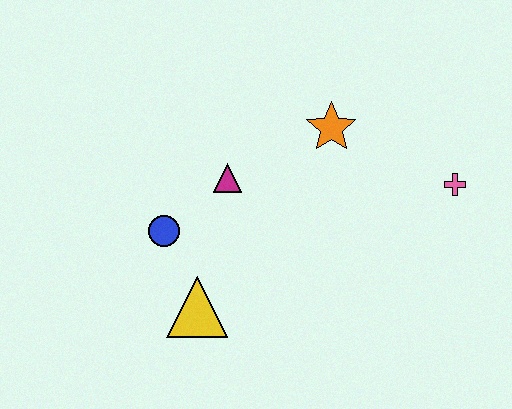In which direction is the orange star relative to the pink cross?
The orange star is to the left of the pink cross.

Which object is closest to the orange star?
The magenta triangle is closest to the orange star.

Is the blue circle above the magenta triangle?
No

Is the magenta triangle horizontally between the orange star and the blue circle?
Yes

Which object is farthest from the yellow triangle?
The pink cross is farthest from the yellow triangle.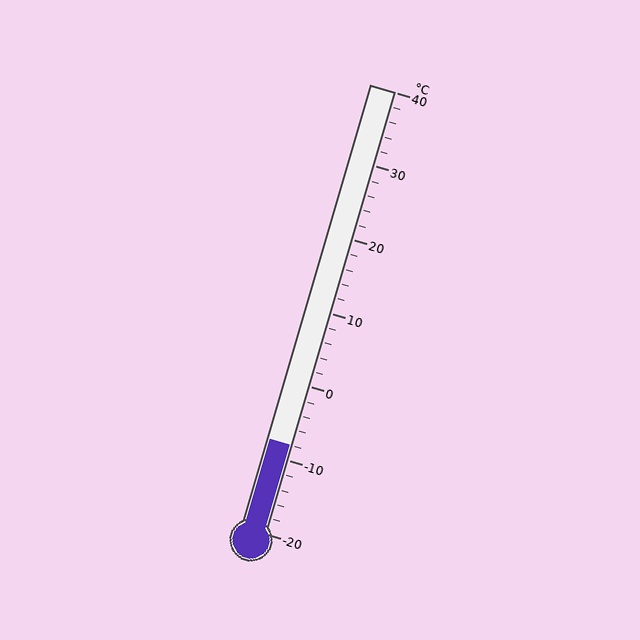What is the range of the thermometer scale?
The thermometer scale ranges from -20°C to 40°C.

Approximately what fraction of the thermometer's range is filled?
The thermometer is filled to approximately 20% of its range.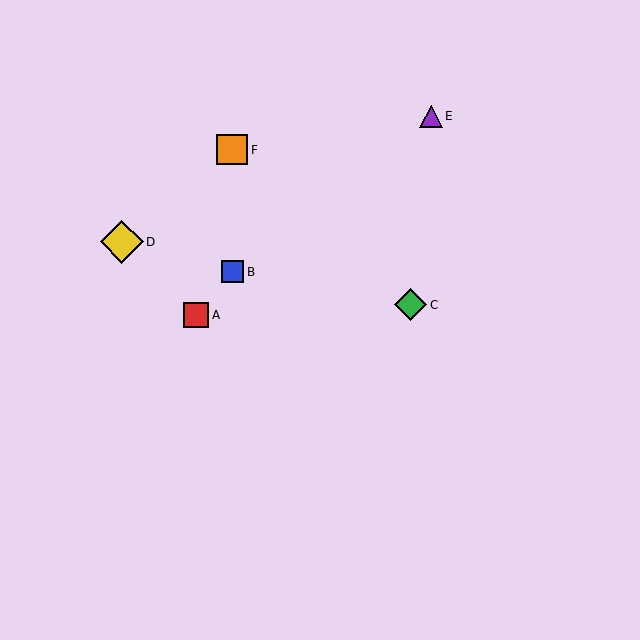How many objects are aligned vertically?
2 objects (B, F) are aligned vertically.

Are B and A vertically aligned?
No, B is at x≈232 and A is at x≈196.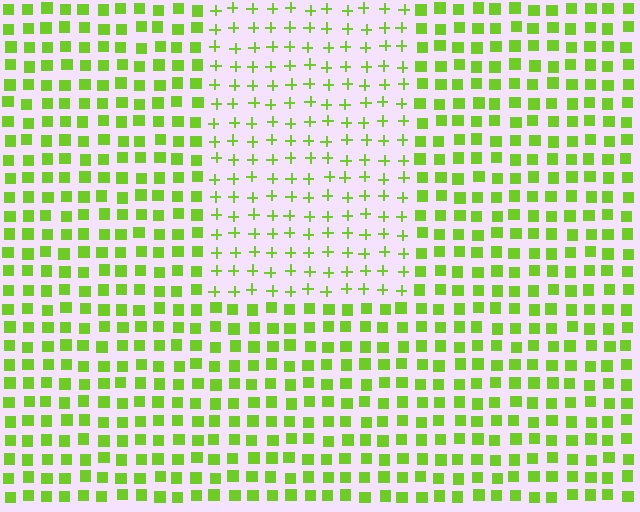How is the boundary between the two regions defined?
The boundary is defined by a change in element shape: plus signs inside vs. squares outside. All elements share the same color and spacing.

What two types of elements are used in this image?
The image uses plus signs inside the rectangle region and squares outside it.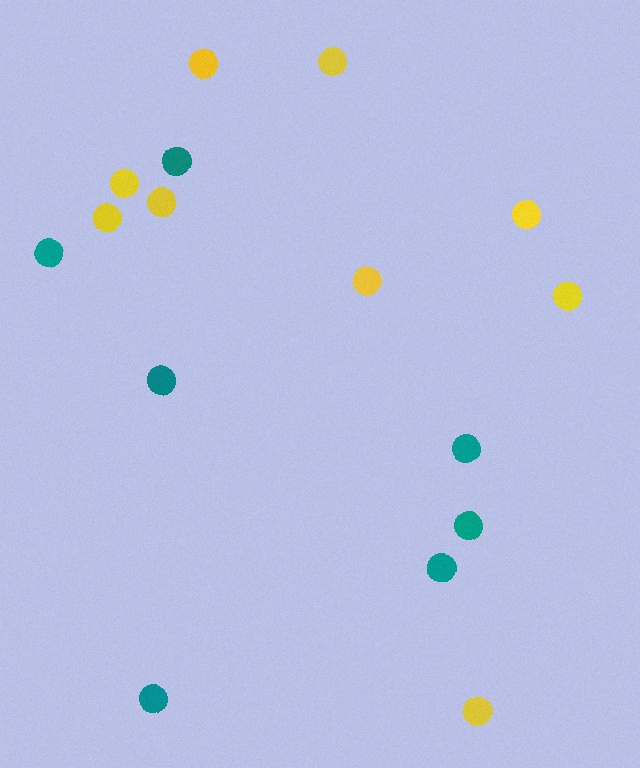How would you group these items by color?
There are 2 groups: one group of teal circles (7) and one group of yellow circles (9).